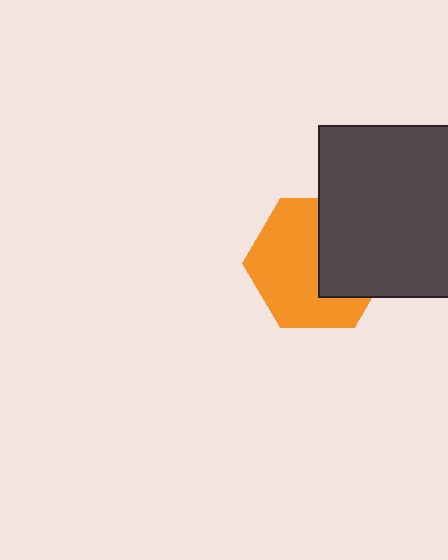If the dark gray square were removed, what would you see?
You would see the complete orange hexagon.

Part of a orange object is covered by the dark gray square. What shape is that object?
It is a hexagon.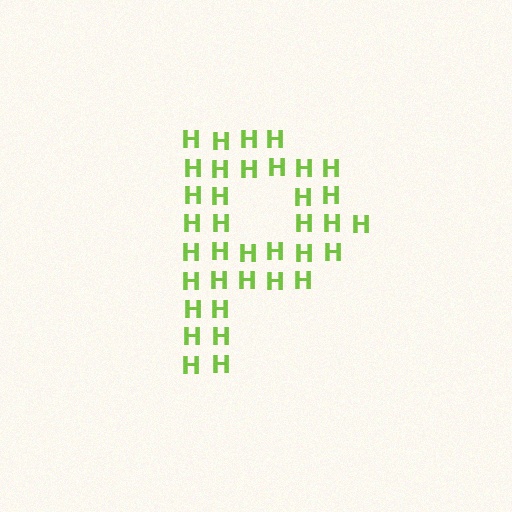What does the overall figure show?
The overall figure shows the letter P.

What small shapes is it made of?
It is made of small letter H's.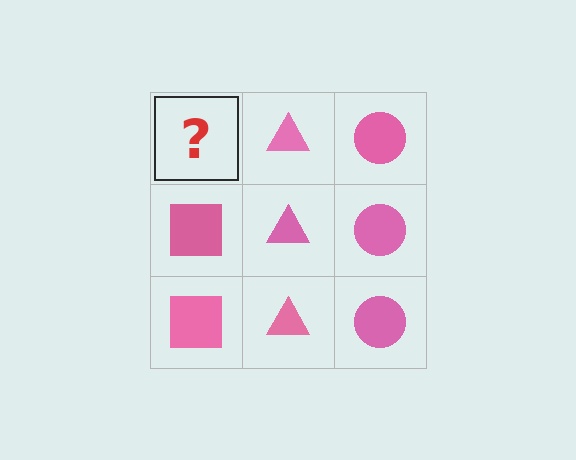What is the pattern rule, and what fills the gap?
The rule is that each column has a consistent shape. The gap should be filled with a pink square.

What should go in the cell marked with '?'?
The missing cell should contain a pink square.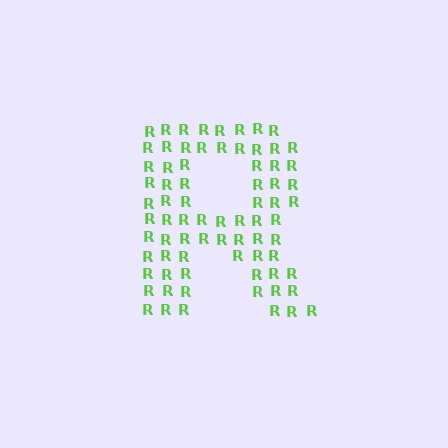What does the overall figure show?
The overall figure shows the letter R.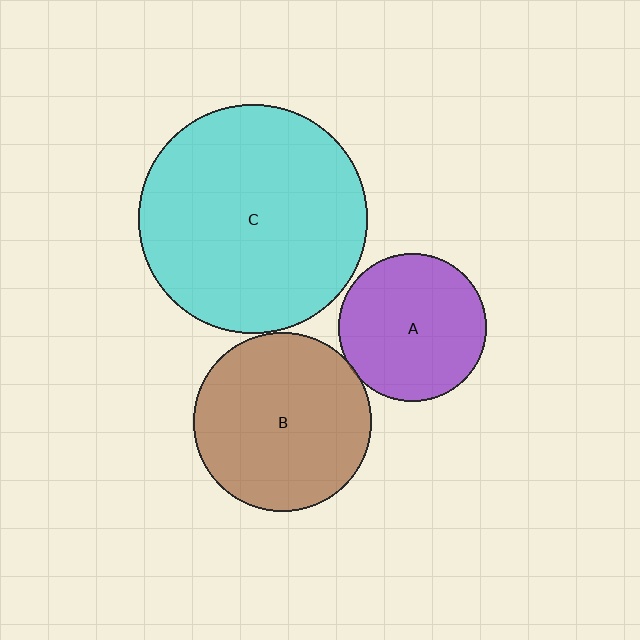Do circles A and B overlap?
Yes.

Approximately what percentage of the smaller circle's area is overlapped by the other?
Approximately 5%.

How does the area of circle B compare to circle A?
Approximately 1.5 times.